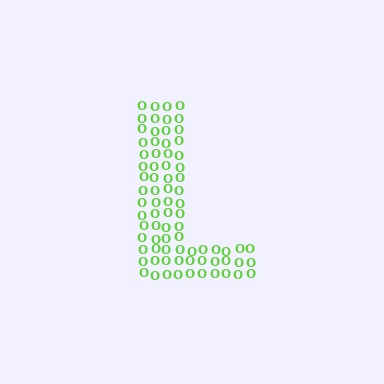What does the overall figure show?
The overall figure shows the letter L.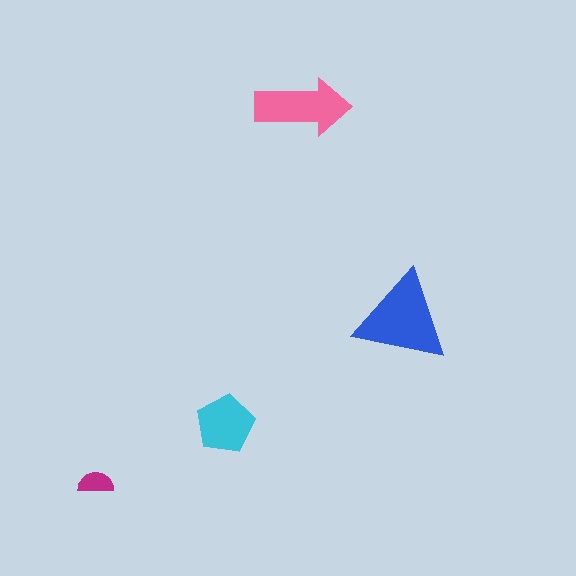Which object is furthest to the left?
The magenta semicircle is leftmost.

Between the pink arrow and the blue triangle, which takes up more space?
The blue triangle.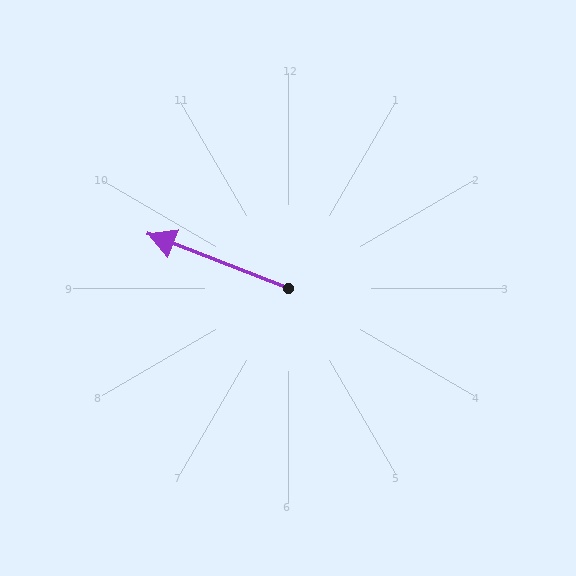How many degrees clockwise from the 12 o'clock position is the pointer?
Approximately 291 degrees.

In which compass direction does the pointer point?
West.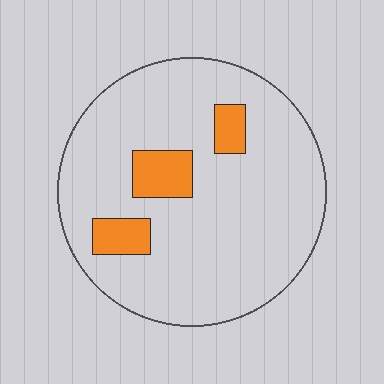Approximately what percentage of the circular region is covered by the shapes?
Approximately 10%.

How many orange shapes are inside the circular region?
3.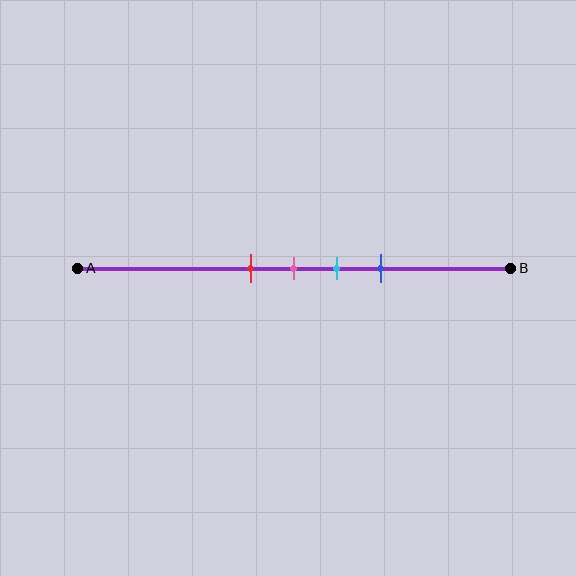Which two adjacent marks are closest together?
The red and pink marks are the closest adjacent pair.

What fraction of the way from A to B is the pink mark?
The pink mark is approximately 50% (0.5) of the way from A to B.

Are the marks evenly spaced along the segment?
Yes, the marks are approximately evenly spaced.